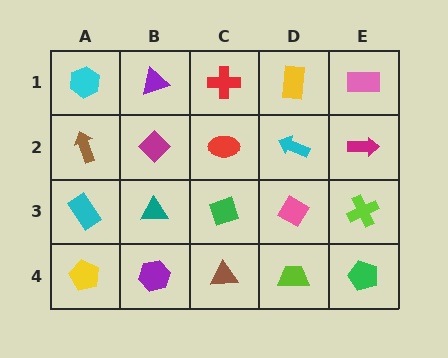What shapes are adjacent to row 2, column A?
A cyan hexagon (row 1, column A), a cyan rectangle (row 3, column A), a magenta diamond (row 2, column B).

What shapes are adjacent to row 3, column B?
A magenta diamond (row 2, column B), a purple hexagon (row 4, column B), a cyan rectangle (row 3, column A), a green diamond (row 3, column C).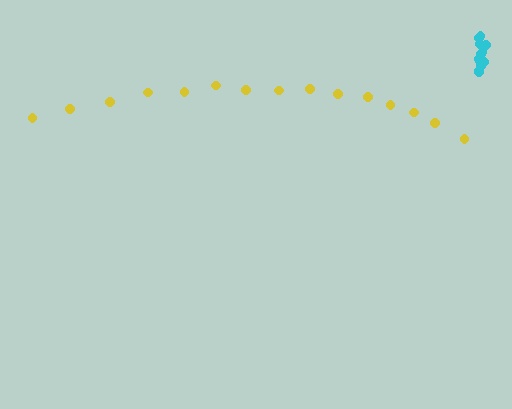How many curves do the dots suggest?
There are 2 distinct paths.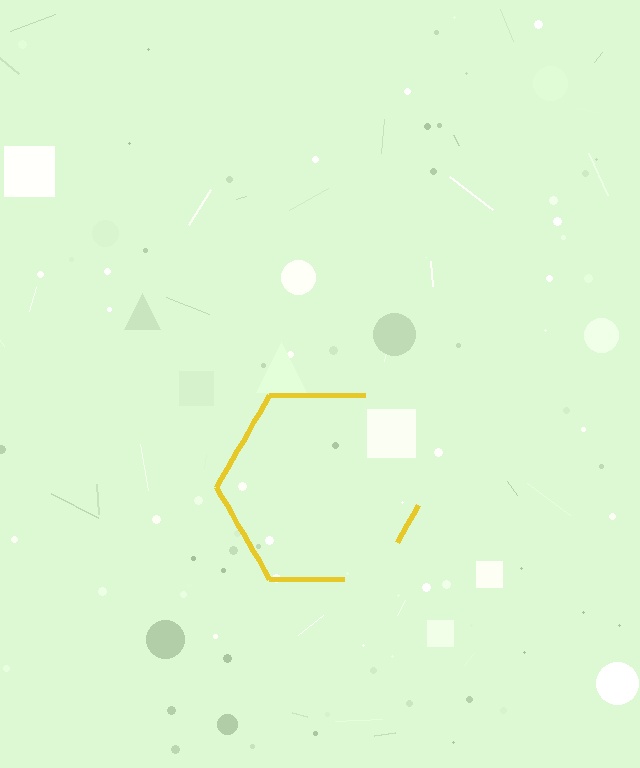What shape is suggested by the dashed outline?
The dashed outline suggests a hexagon.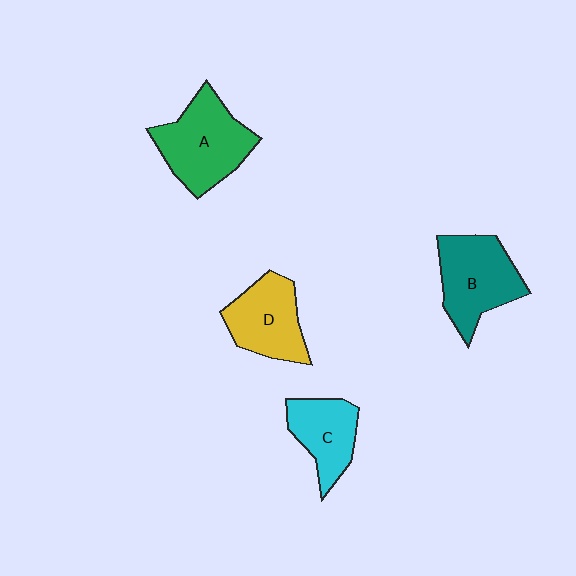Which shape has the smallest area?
Shape C (cyan).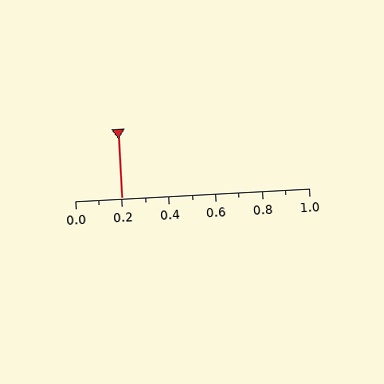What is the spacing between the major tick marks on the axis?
The major ticks are spaced 0.2 apart.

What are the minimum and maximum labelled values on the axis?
The axis runs from 0.0 to 1.0.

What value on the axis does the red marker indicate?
The marker indicates approximately 0.2.